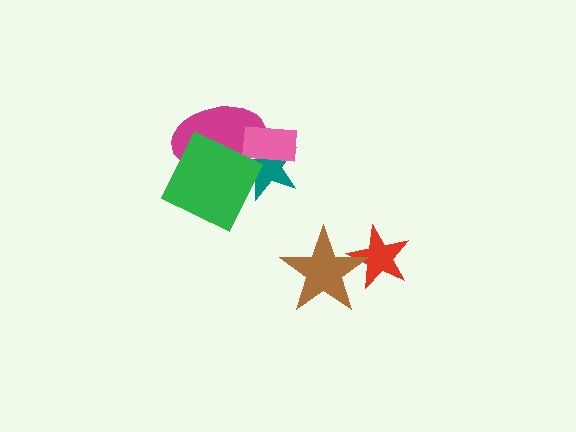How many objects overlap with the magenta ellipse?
3 objects overlap with the magenta ellipse.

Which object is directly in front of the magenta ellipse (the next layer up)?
The pink rectangle is directly in front of the magenta ellipse.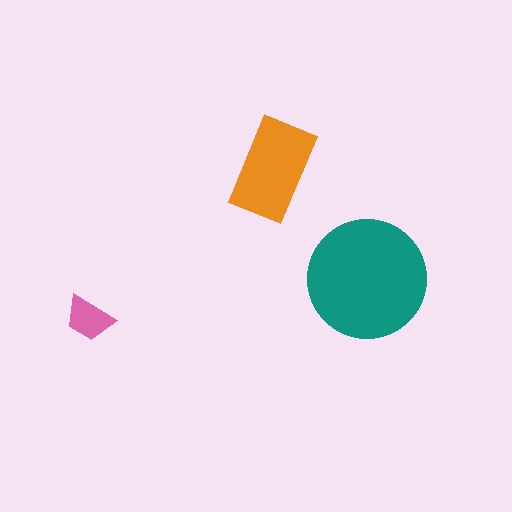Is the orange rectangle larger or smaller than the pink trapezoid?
Larger.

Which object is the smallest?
The pink trapezoid.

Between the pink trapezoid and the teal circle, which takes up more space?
The teal circle.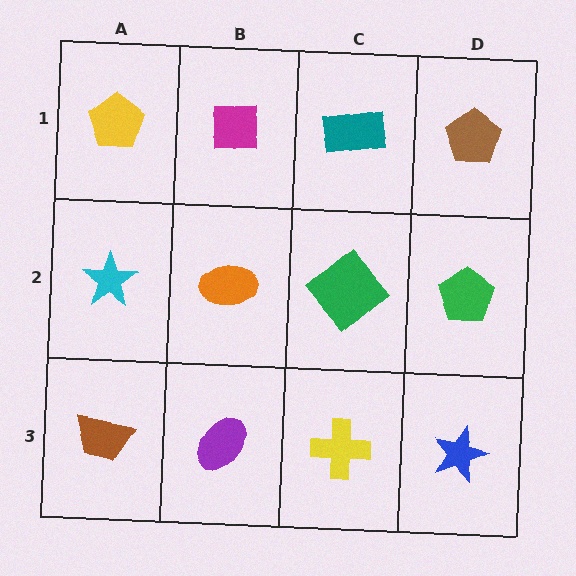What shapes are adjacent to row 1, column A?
A cyan star (row 2, column A), a magenta square (row 1, column B).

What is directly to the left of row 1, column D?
A teal rectangle.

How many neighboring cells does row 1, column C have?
3.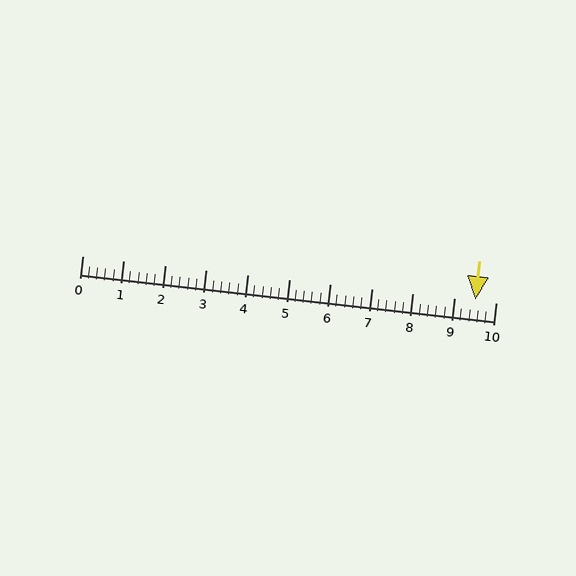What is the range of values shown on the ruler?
The ruler shows values from 0 to 10.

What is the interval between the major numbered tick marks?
The major tick marks are spaced 1 units apart.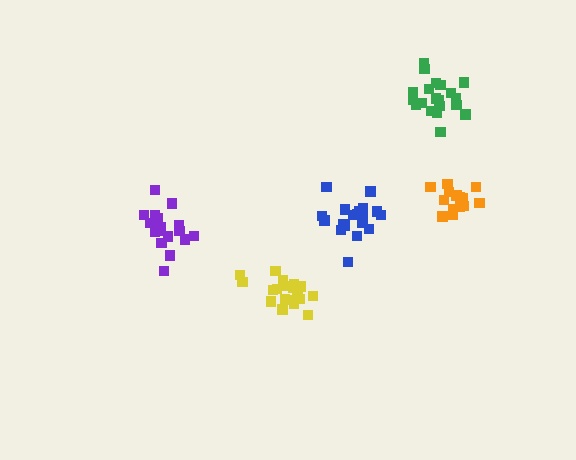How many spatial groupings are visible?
There are 5 spatial groupings.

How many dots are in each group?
Group 1: 17 dots, Group 2: 19 dots, Group 3: 20 dots, Group 4: 16 dots, Group 5: 20 dots (92 total).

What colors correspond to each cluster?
The clusters are colored: purple, yellow, blue, orange, green.